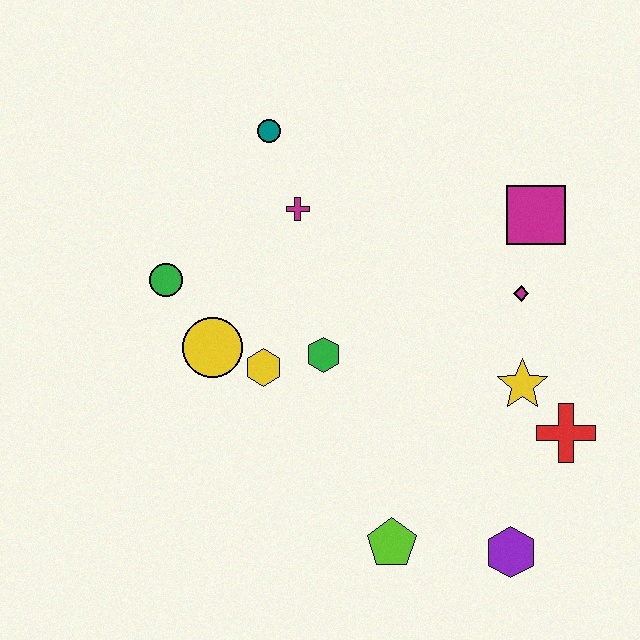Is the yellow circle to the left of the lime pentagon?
Yes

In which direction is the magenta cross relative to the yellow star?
The magenta cross is to the left of the yellow star.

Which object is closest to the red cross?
The yellow star is closest to the red cross.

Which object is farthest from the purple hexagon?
The teal circle is farthest from the purple hexagon.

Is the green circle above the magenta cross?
No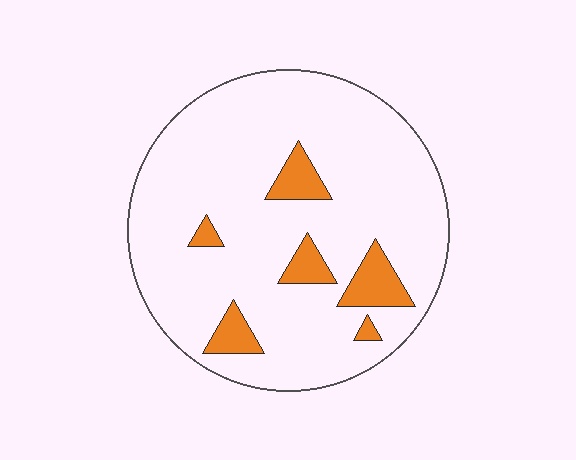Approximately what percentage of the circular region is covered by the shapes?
Approximately 10%.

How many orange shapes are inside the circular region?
6.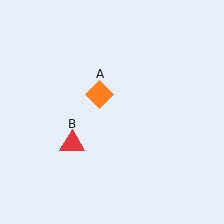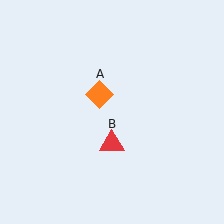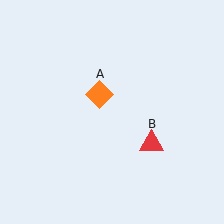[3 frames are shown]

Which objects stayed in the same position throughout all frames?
Orange diamond (object A) remained stationary.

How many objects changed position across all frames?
1 object changed position: red triangle (object B).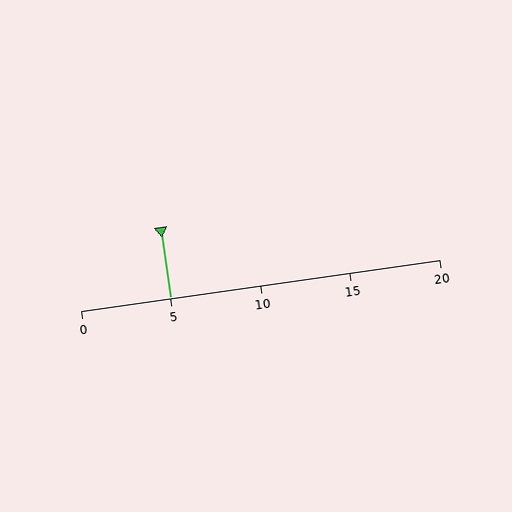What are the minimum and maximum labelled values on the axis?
The axis runs from 0 to 20.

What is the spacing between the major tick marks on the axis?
The major ticks are spaced 5 apart.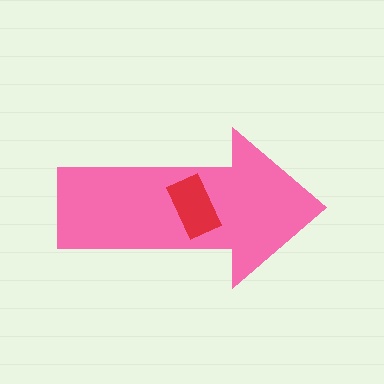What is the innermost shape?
The red rectangle.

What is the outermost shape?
The pink arrow.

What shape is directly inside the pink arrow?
The red rectangle.